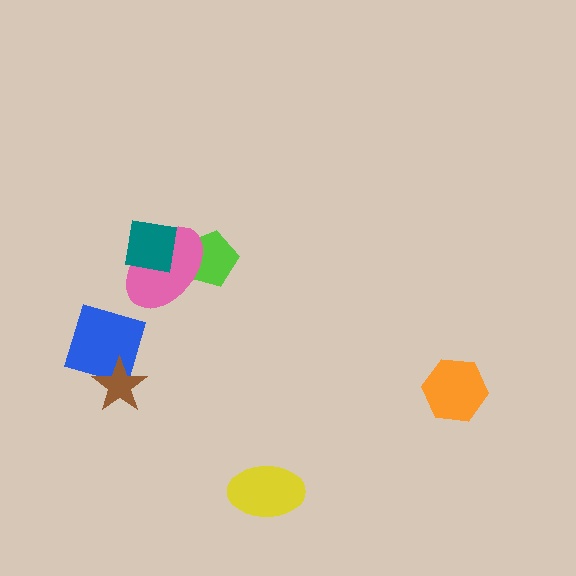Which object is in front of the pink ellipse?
The teal square is in front of the pink ellipse.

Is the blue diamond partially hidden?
Yes, it is partially covered by another shape.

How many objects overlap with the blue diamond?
1 object overlaps with the blue diamond.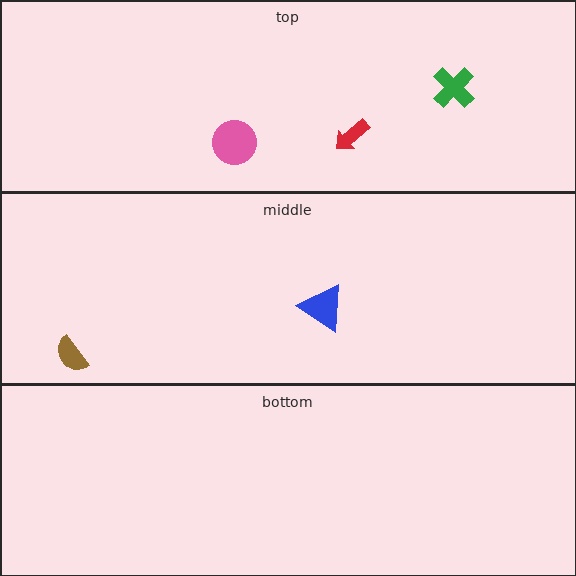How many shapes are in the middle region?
2.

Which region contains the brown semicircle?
The middle region.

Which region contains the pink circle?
The top region.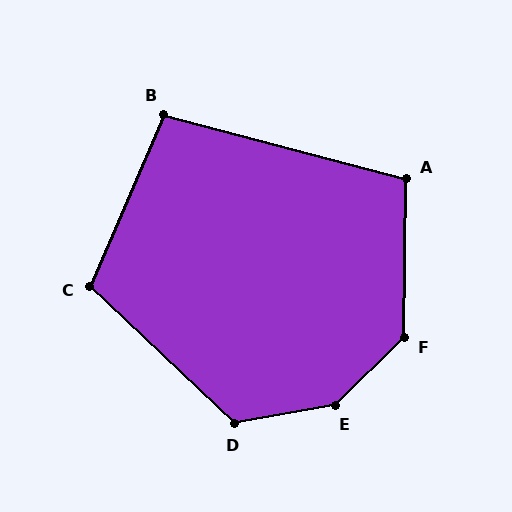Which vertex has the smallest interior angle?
B, at approximately 98 degrees.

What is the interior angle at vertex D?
Approximately 126 degrees (obtuse).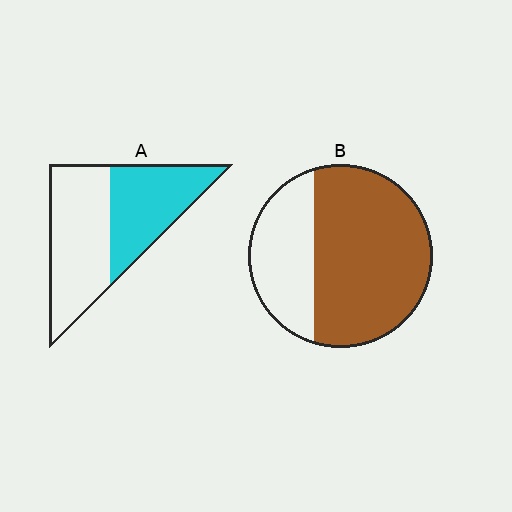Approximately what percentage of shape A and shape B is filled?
A is approximately 45% and B is approximately 70%.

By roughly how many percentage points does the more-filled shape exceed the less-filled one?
By roughly 25 percentage points (B over A).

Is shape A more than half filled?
No.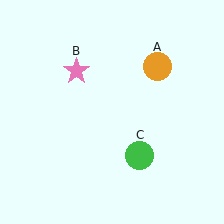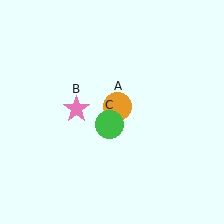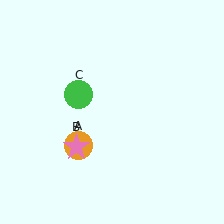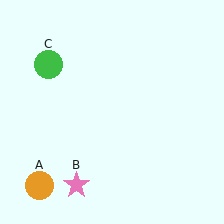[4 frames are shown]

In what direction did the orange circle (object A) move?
The orange circle (object A) moved down and to the left.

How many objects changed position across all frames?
3 objects changed position: orange circle (object A), pink star (object B), green circle (object C).